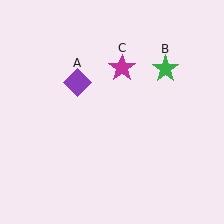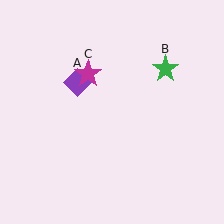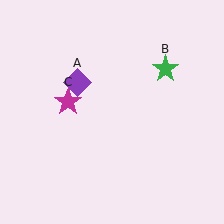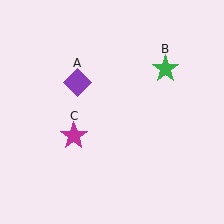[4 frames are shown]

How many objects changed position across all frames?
1 object changed position: magenta star (object C).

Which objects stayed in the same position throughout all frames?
Purple diamond (object A) and green star (object B) remained stationary.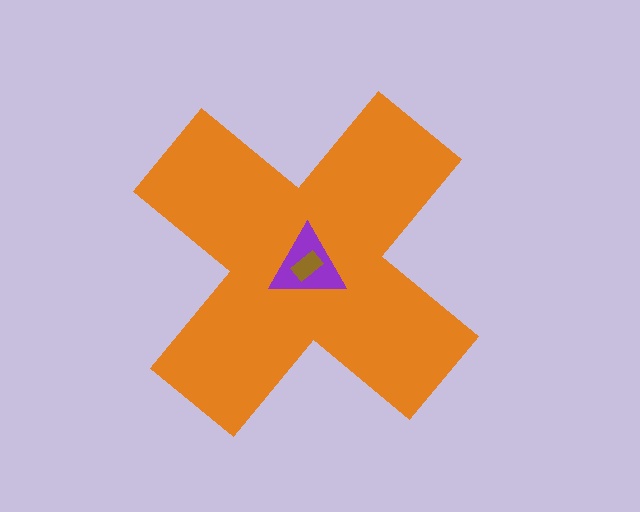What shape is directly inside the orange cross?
The purple triangle.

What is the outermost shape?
The orange cross.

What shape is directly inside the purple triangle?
The brown rectangle.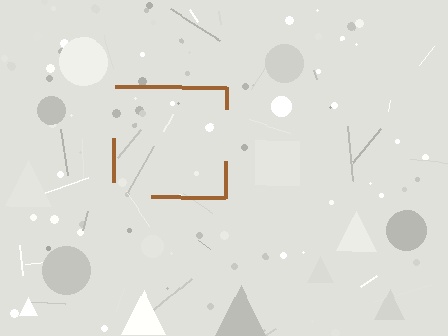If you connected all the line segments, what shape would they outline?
They would outline a square.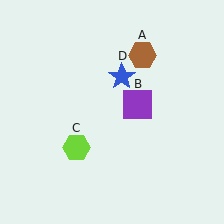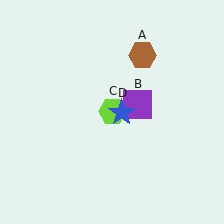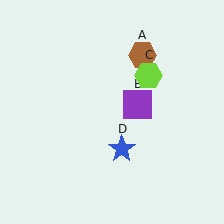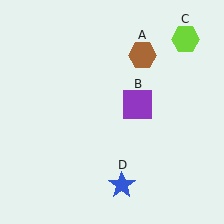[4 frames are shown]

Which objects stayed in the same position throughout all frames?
Brown hexagon (object A) and purple square (object B) remained stationary.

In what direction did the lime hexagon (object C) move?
The lime hexagon (object C) moved up and to the right.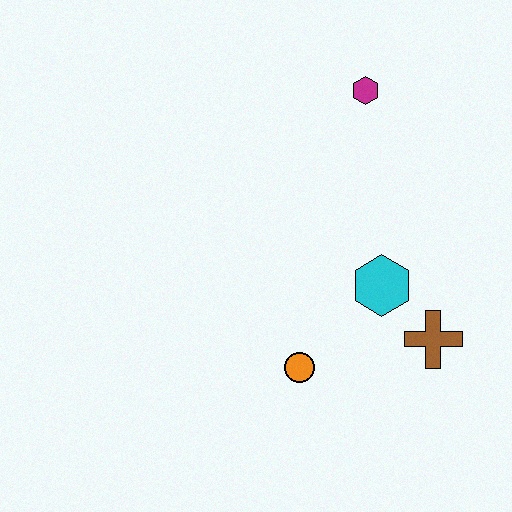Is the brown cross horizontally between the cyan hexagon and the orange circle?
No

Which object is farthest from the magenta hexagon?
The orange circle is farthest from the magenta hexagon.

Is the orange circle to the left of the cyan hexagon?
Yes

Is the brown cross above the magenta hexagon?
No